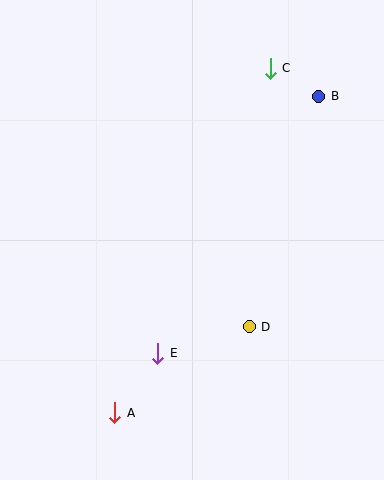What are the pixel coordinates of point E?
Point E is at (158, 353).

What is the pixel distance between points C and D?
The distance between C and D is 260 pixels.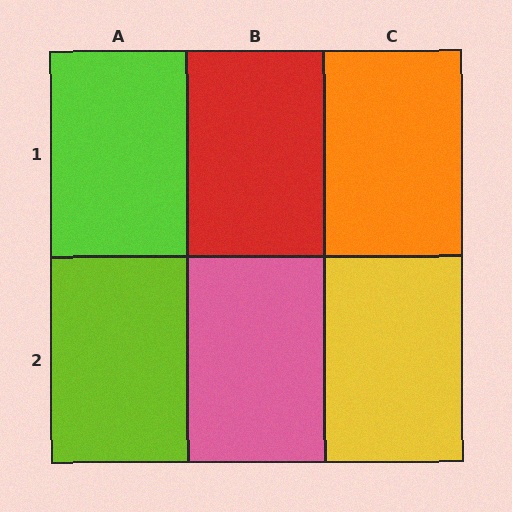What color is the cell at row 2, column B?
Pink.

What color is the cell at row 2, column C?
Yellow.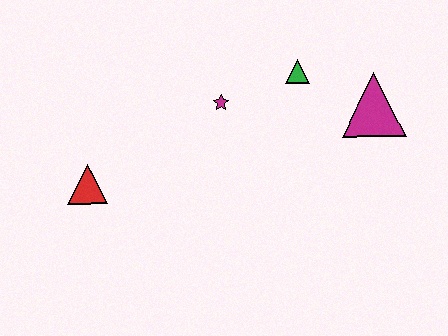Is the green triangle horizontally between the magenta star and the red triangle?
No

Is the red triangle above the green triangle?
No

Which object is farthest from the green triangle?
The red triangle is farthest from the green triangle.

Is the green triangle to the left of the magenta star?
No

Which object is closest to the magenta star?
The green triangle is closest to the magenta star.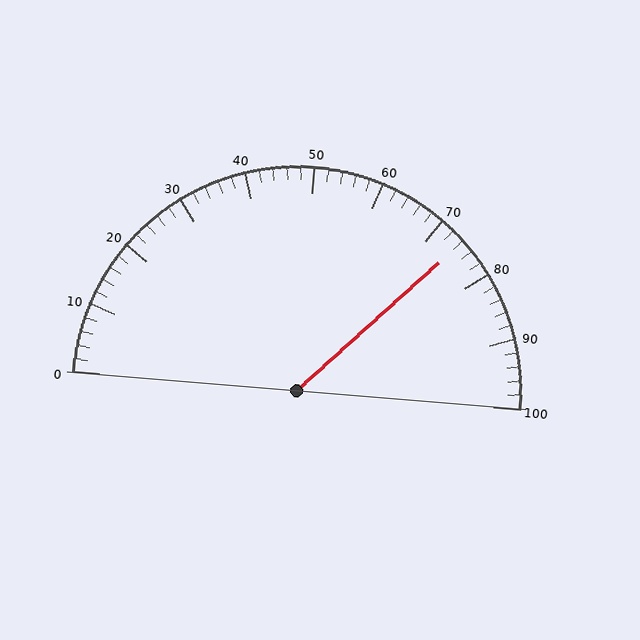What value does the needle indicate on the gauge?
The needle indicates approximately 74.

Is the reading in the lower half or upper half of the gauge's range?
The reading is in the upper half of the range (0 to 100).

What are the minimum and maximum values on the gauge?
The gauge ranges from 0 to 100.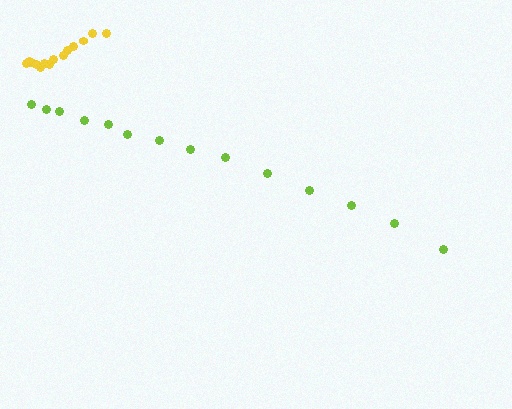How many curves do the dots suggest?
There are 2 distinct paths.